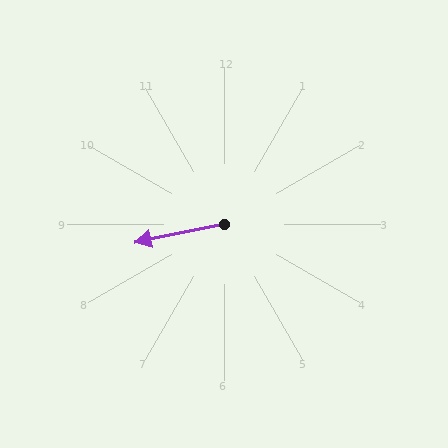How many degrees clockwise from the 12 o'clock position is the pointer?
Approximately 258 degrees.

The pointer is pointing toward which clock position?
Roughly 9 o'clock.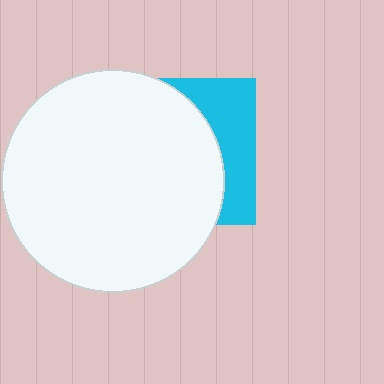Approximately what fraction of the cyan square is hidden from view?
Roughly 69% of the cyan square is hidden behind the white circle.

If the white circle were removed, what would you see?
You would see the complete cyan square.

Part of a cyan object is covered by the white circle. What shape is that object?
It is a square.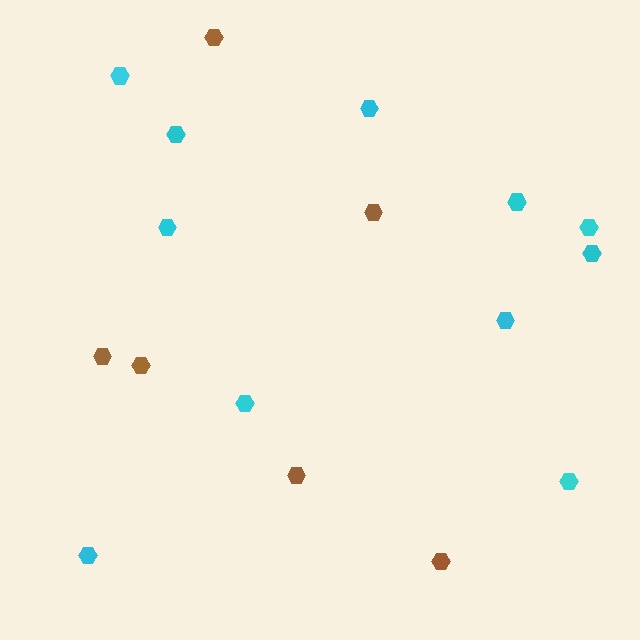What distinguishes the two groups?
There are 2 groups: one group of brown hexagons (6) and one group of cyan hexagons (11).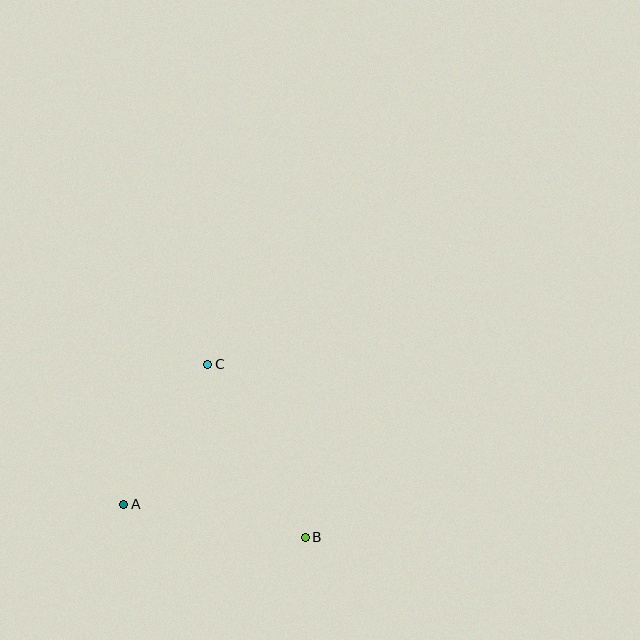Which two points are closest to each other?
Points A and C are closest to each other.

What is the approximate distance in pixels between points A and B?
The distance between A and B is approximately 185 pixels.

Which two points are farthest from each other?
Points B and C are farthest from each other.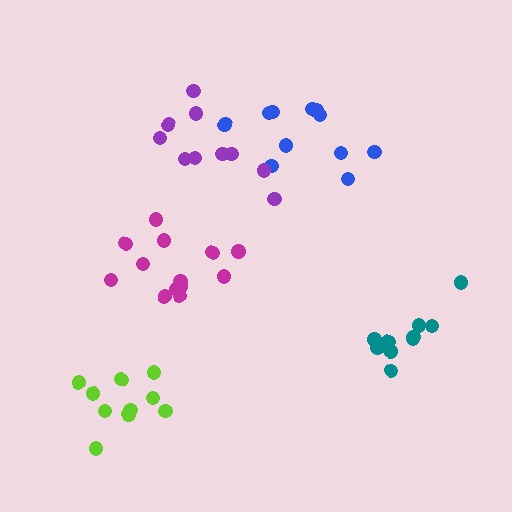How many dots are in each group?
Group 1: 10 dots, Group 2: 10 dots, Group 3: 11 dots, Group 4: 13 dots, Group 5: 10 dots (54 total).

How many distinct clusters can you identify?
There are 5 distinct clusters.